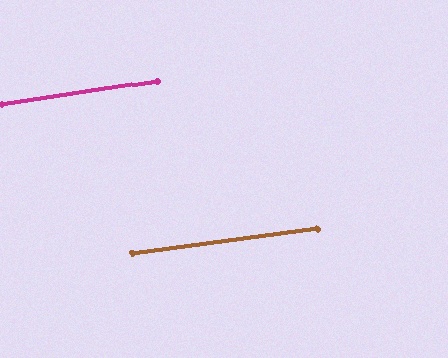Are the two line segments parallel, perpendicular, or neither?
Parallel — their directions differ by only 1.0°.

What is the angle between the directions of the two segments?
Approximately 1 degree.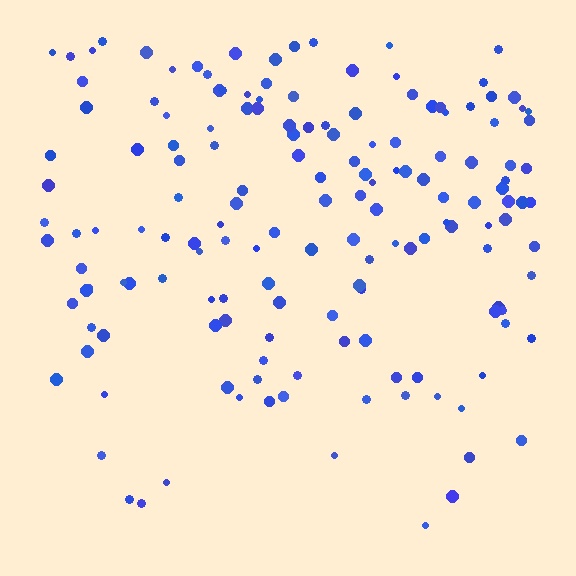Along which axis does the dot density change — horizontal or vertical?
Vertical.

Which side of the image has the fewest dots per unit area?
The bottom.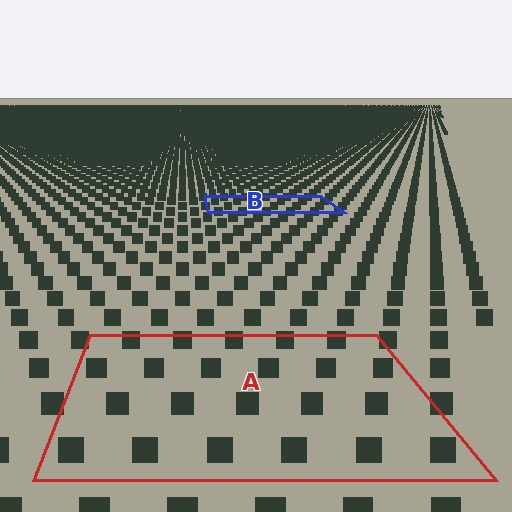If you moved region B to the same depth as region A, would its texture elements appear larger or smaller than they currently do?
They would appear larger. At a closer depth, the same texture elements are projected at a bigger on-screen size.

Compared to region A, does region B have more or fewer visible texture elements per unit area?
Region B has more texture elements per unit area — they are packed more densely because it is farther away.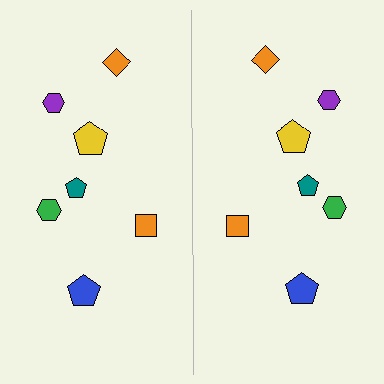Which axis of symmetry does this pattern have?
The pattern has a vertical axis of symmetry running through the center of the image.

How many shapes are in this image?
There are 14 shapes in this image.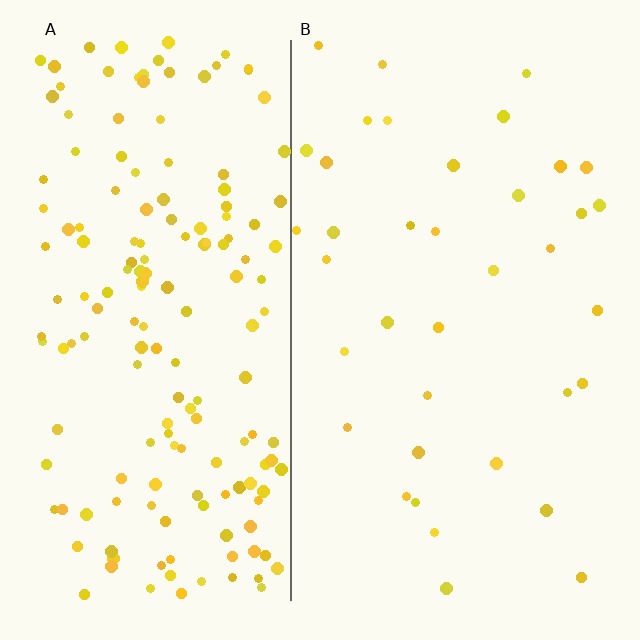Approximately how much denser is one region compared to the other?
Approximately 4.6× — region A over region B.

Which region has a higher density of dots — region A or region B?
A (the left).